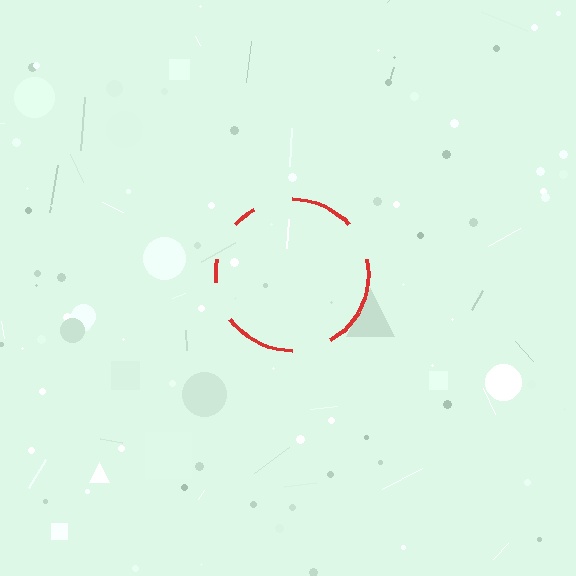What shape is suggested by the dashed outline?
The dashed outline suggests a circle.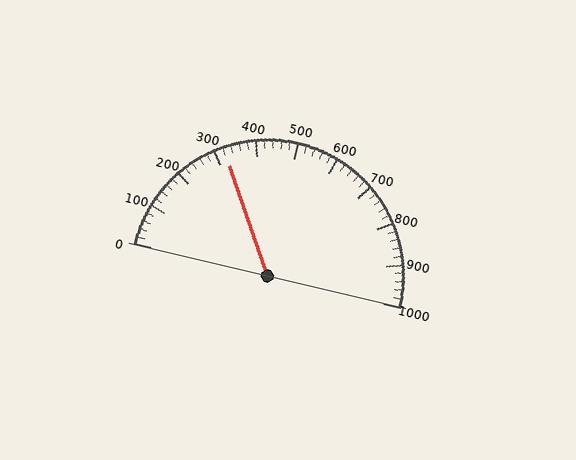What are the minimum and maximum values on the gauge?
The gauge ranges from 0 to 1000.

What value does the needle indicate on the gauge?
The needle indicates approximately 320.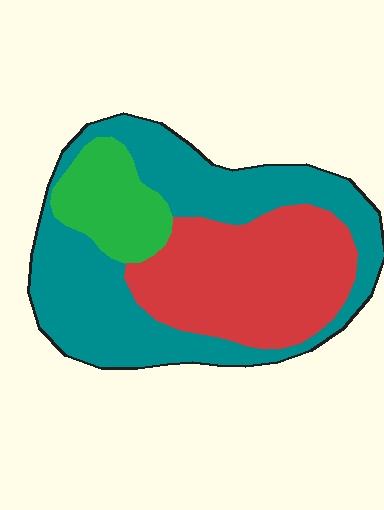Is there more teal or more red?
Teal.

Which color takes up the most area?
Teal, at roughly 50%.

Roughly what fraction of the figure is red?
Red covers 36% of the figure.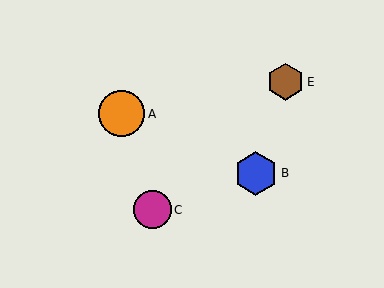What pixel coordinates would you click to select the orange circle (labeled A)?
Click at (122, 114) to select the orange circle A.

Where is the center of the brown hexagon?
The center of the brown hexagon is at (286, 82).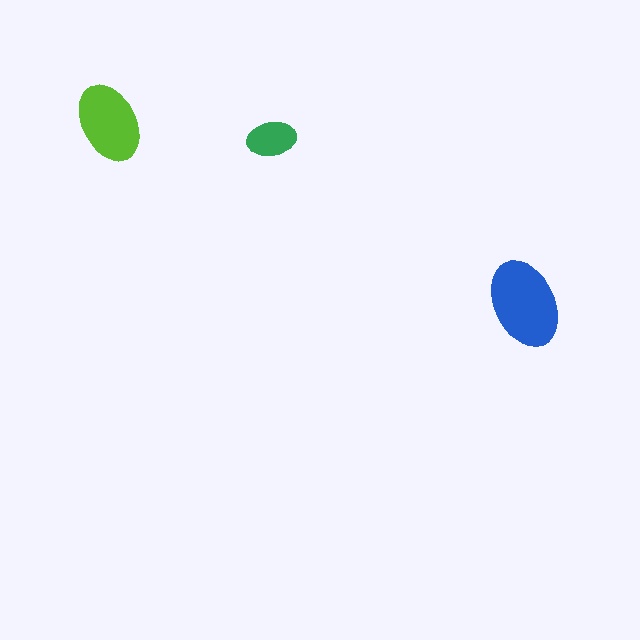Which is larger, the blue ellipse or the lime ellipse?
The blue one.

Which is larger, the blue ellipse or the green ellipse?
The blue one.